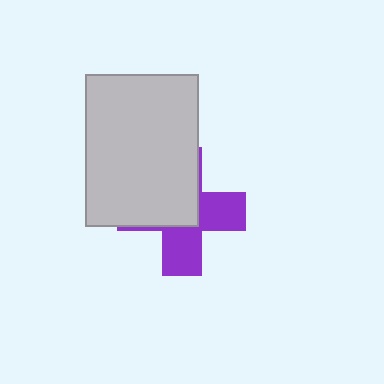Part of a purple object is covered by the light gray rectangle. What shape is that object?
It is a cross.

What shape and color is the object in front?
The object in front is a light gray rectangle.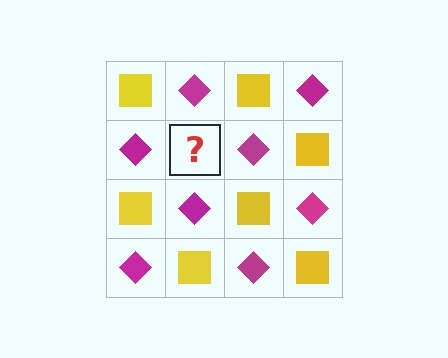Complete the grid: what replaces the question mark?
The question mark should be replaced with a yellow square.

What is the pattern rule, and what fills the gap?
The rule is that it alternates yellow square and magenta diamond in a checkerboard pattern. The gap should be filled with a yellow square.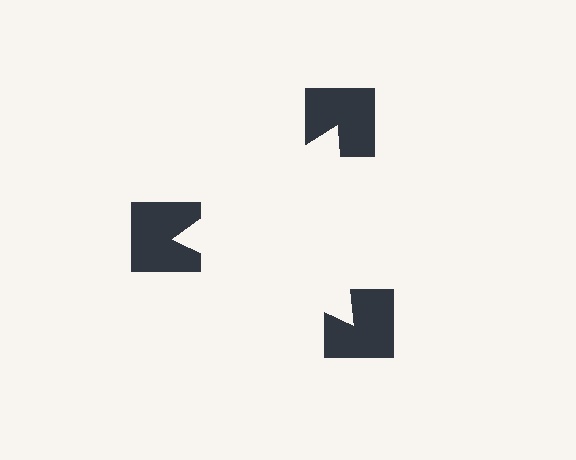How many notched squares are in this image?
There are 3 — one at each vertex of the illusory triangle.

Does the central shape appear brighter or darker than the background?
It typically appears slightly brighter than the background, even though no actual brightness change is drawn.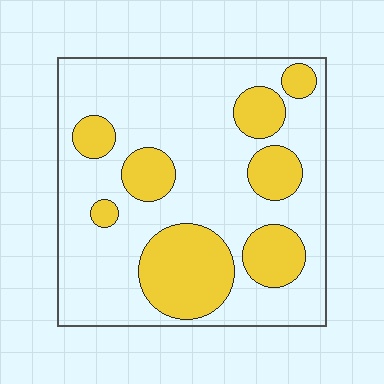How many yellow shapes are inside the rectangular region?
8.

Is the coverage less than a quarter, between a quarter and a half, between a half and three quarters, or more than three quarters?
Between a quarter and a half.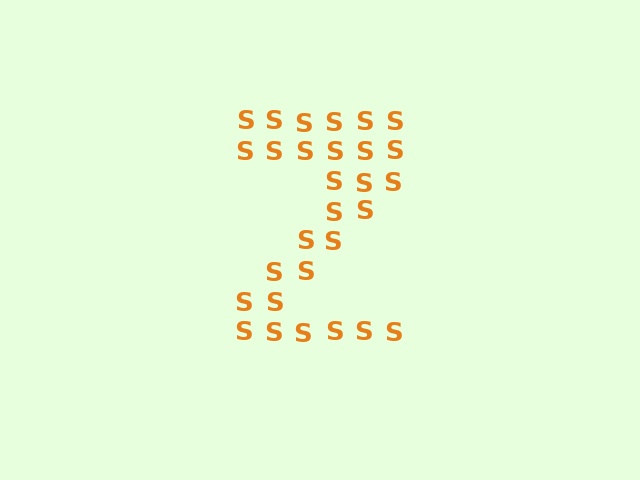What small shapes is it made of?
It is made of small letter S's.